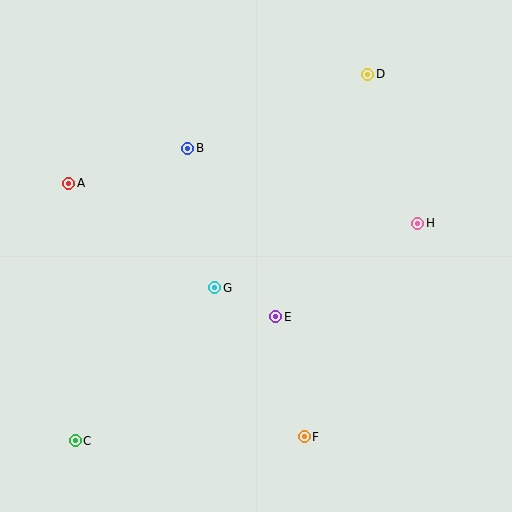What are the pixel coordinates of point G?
Point G is at (215, 288).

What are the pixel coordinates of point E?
Point E is at (276, 317).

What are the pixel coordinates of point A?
Point A is at (69, 183).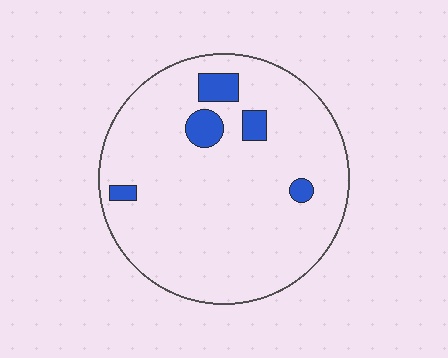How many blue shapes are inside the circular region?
5.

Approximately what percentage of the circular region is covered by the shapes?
Approximately 10%.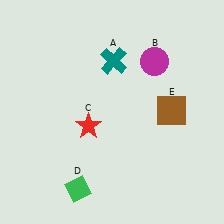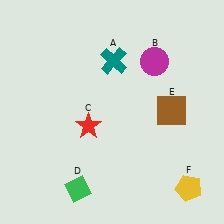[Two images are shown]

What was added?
A yellow pentagon (F) was added in Image 2.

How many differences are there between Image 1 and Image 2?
There is 1 difference between the two images.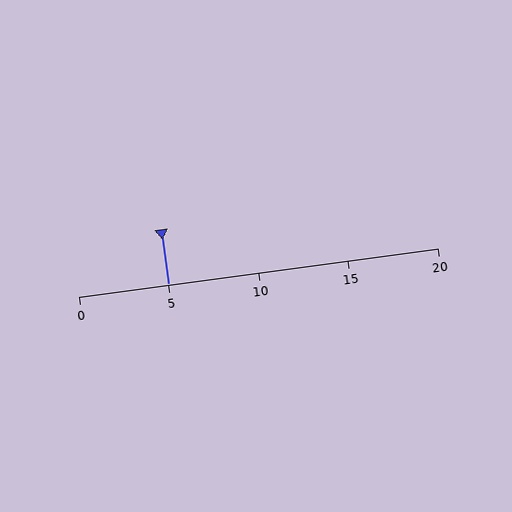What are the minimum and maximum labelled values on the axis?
The axis runs from 0 to 20.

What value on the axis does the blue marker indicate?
The marker indicates approximately 5.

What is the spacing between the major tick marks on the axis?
The major ticks are spaced 5 apart.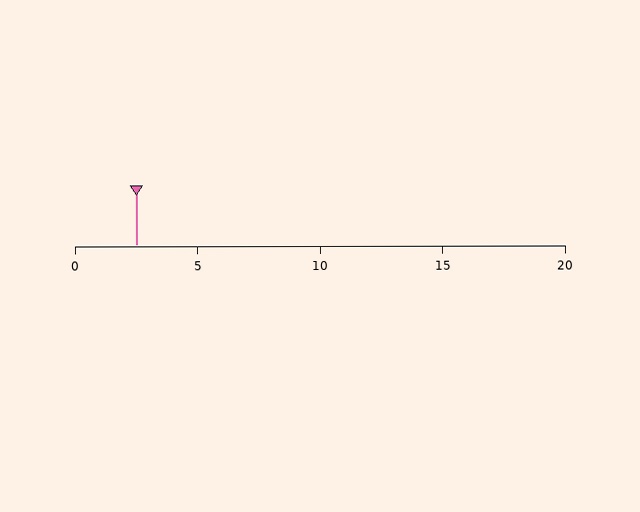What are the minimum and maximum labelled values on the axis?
The axis runs from 0 to 20.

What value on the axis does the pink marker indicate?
The marker indicates approximately 2.5.